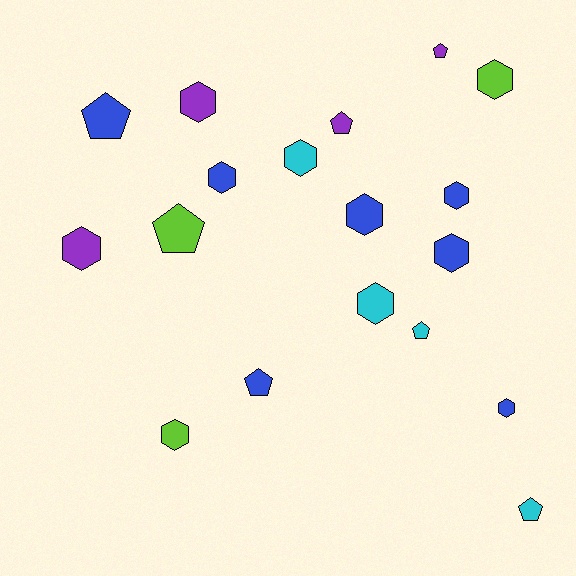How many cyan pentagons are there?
There are 2 cyan pentagons.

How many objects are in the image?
There are 18 objects.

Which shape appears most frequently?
Hexagon, with 11 objects.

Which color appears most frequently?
Blue, with 7 objects.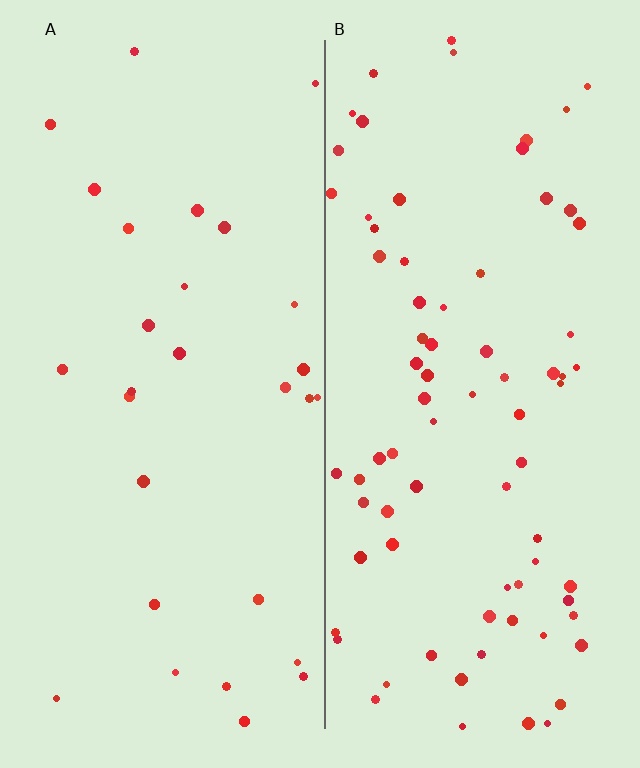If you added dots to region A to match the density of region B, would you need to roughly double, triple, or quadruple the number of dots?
Approximately triple.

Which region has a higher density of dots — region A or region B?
B (the right).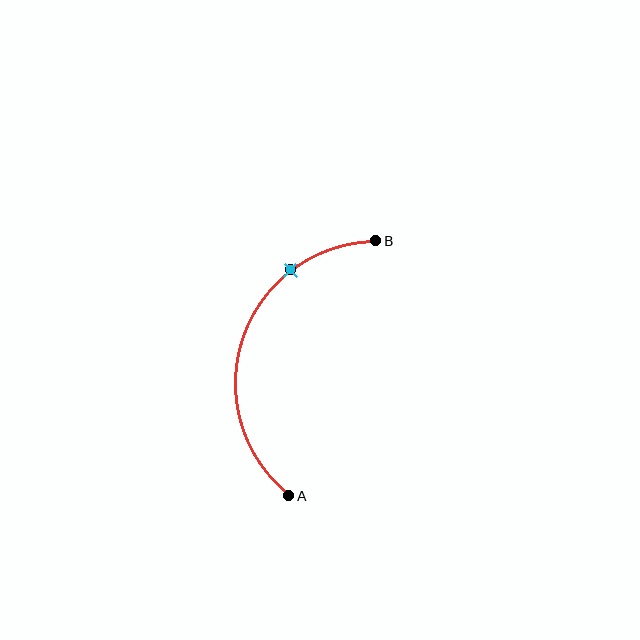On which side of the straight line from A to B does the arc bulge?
The arc bulges to the left of the straight line connecting A and B.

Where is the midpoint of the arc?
The arc midpoint is the point on the curve farthest from the straight line joining A and B. It sits to the left of that line.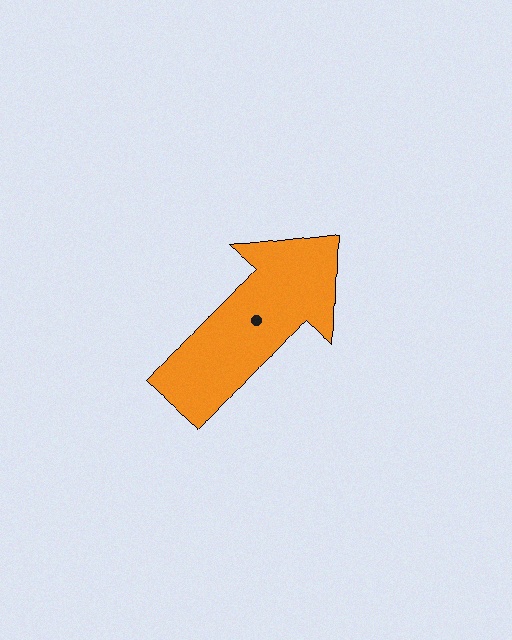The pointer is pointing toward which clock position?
Roughly 1 o'clock.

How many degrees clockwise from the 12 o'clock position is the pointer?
Approximately 43 degrees.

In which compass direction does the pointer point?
Northeast.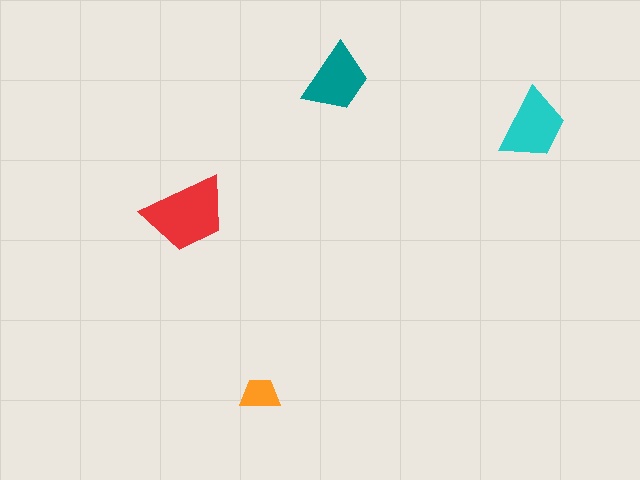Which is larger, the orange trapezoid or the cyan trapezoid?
The cyan one.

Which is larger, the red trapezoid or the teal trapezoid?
The red one.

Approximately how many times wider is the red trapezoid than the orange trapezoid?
About 2 times wider.